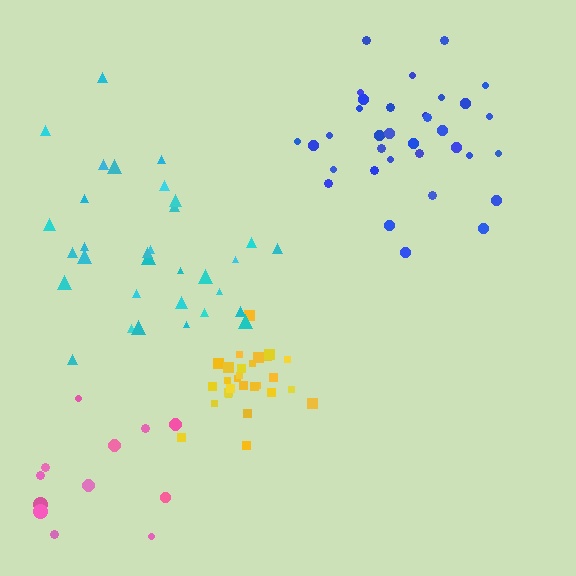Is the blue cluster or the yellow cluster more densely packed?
Yellow.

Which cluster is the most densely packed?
Yellow.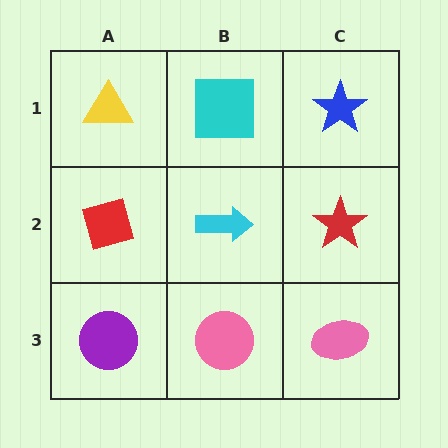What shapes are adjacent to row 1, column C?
A red star (row 2, column C), a cyan square (row 1, column B).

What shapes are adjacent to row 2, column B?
A cyan square (row 1, column B), a pink circle (row 3, column B), a red diamond (row 2, column A), a red star (row 2, column C).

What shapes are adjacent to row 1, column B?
A cyan arrow (row 2, column B), a yellow triangle (row 1, column A), a blue star (row 1, column C).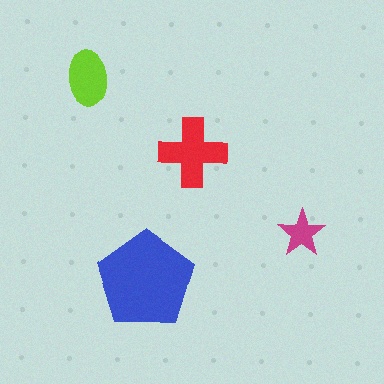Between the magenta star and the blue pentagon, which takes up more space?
The blue pentagon.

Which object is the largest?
The blue pentagon.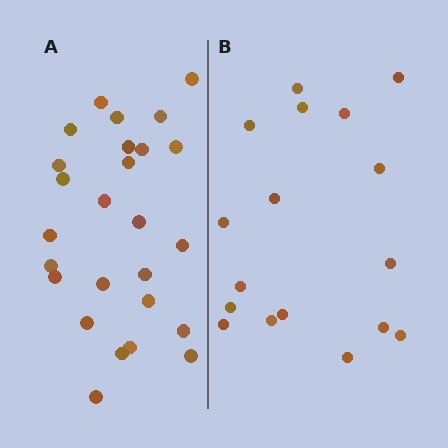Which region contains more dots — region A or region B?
Region A (the left region) has more dots.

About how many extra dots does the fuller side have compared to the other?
Region A has roughly 8 or so more dots than region B.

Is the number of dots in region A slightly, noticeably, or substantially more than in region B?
Region A has substantially more. The ratio is roughly 1.5 to 1.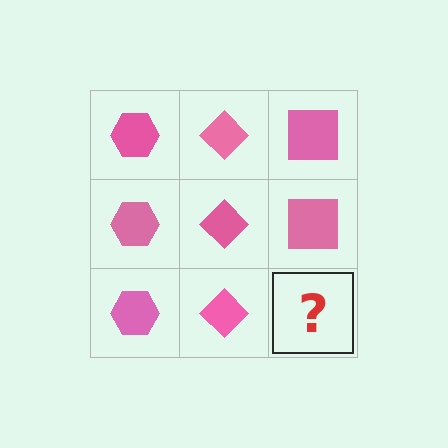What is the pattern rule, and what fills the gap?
The rule is that each column has a consistent shape. The gap should be filled with a pink square.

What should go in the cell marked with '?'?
The missing cell should contain a pink square.